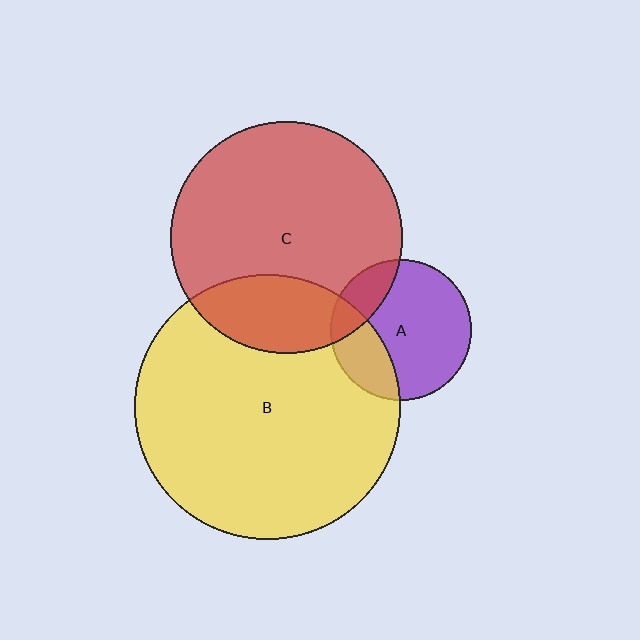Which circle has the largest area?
Circle B (yellow).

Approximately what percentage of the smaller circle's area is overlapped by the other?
Approximately 25%.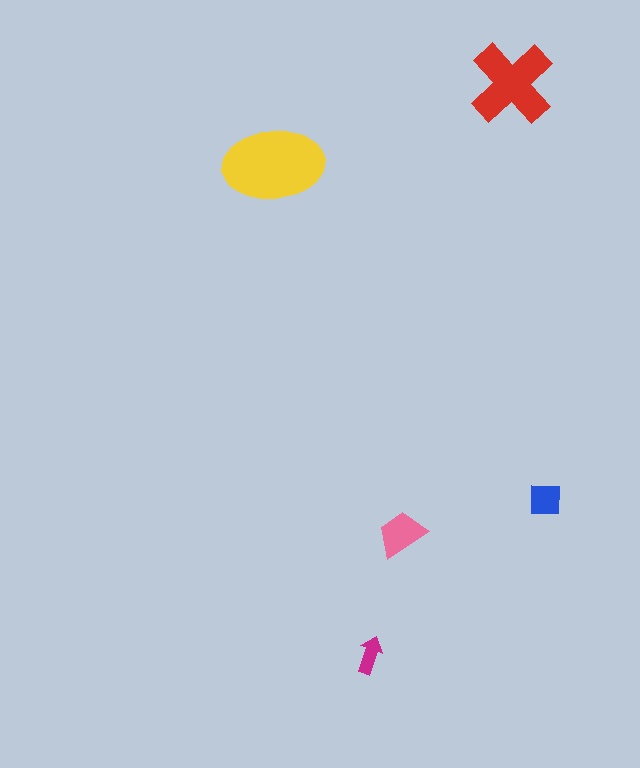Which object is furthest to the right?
The blue square is rightmost.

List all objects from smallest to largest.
The magenta arrow, the blue square, the pink trapezoid, the red cross, the yellow ellipse.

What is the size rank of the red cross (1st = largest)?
2nd.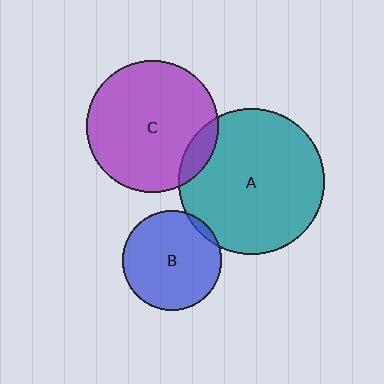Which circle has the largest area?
Circle A (teal).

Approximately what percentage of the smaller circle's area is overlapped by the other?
Approximately 5%.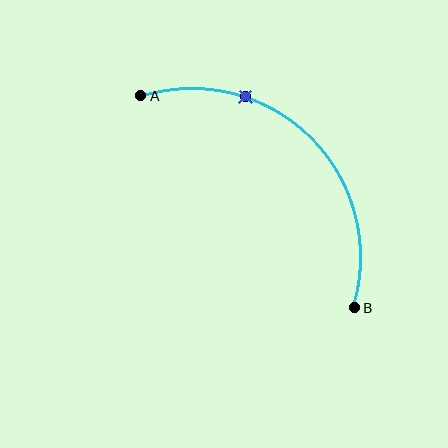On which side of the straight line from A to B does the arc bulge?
The arc bulges above and to the right of the straight line connecting A and B.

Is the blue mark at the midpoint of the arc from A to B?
No. The blue mark lies on the arc but is closer to endpoint A. The arc midpoint would be at the point on the curve equidistant along the arc from both A and B.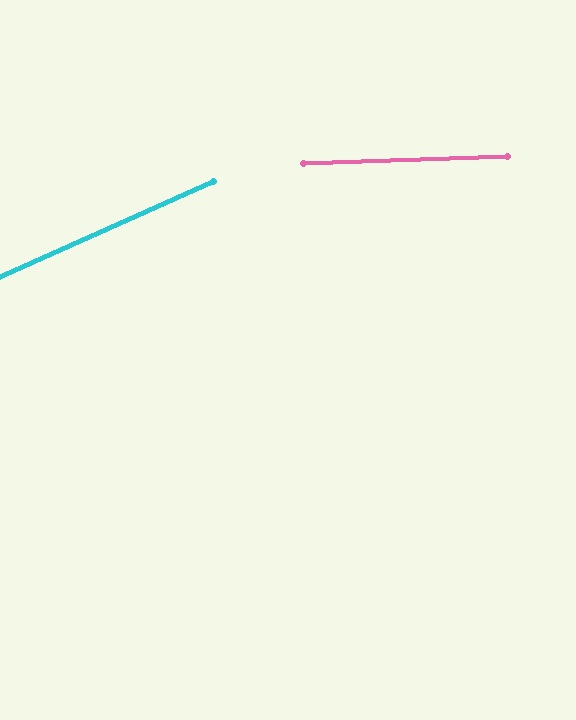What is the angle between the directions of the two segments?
Approximately 22 degrees.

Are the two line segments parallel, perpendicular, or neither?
Neither parallel nor perpendicular — they differ by about 22°.